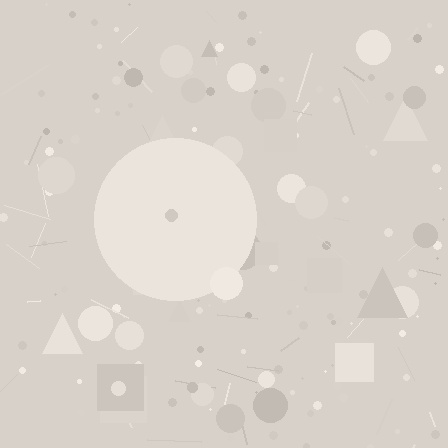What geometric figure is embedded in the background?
A circle is embedded in the background.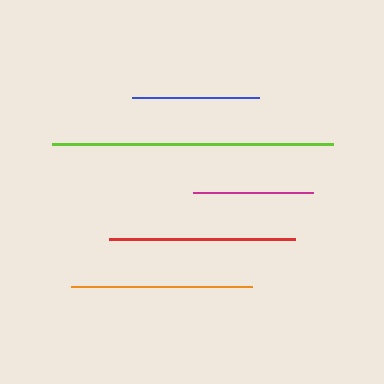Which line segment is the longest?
The lime line is the longest at approximately 281 pixels.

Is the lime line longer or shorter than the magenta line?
The lime line is longer than the magenta line.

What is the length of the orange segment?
The orange segment is approximately 181 pixels long.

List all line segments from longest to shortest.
From longest to shortest: lime, red, orange, blue, magenta.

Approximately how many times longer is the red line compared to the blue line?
The red line is approximately 1.5 times the length of the blue line.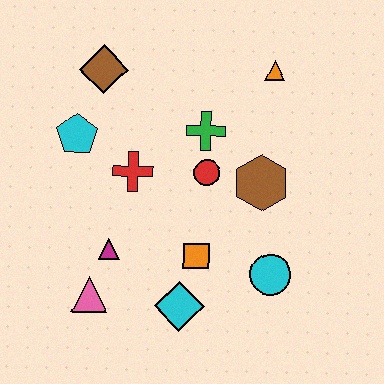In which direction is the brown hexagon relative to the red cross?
The brown hexagon is to the right of the red cross.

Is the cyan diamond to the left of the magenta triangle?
No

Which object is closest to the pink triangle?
The magenta triangle is closest to the pink triangle.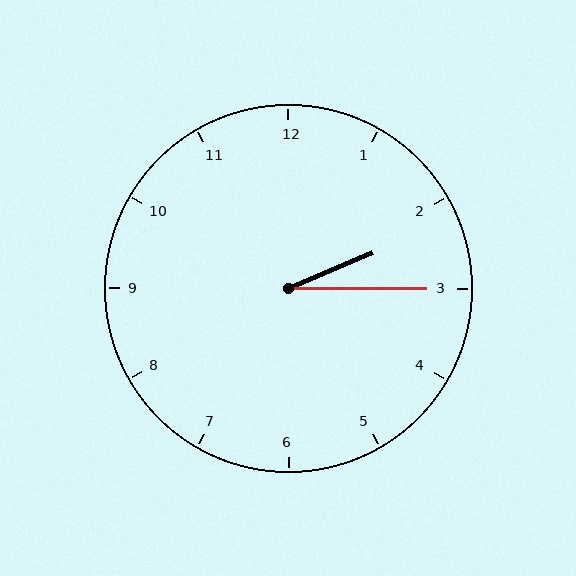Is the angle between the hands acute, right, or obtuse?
It is acute.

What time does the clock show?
2:15.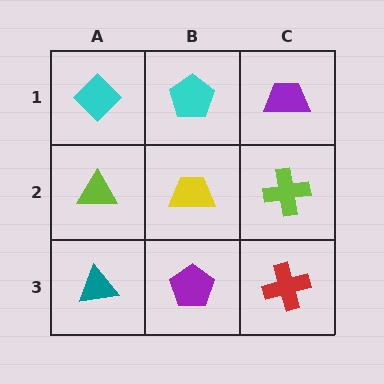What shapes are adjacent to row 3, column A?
A lime triangle (row 2, column A), a purple pentagon (row 3, column B).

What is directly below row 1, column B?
A yellow trapezoid.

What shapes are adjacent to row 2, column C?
A purple trapezoid (row 1, column C), a red cross (row 3, column C), a yellow trapezoid (row 2, column B).